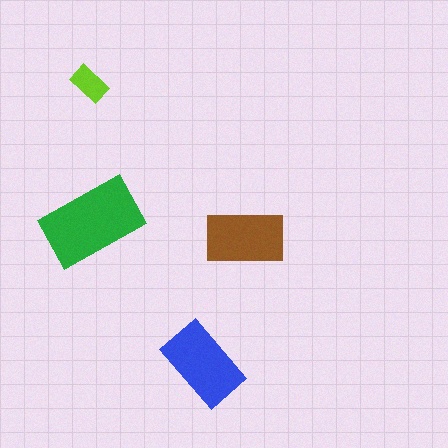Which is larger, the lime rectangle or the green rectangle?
The green one.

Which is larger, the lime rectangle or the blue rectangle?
The blue one.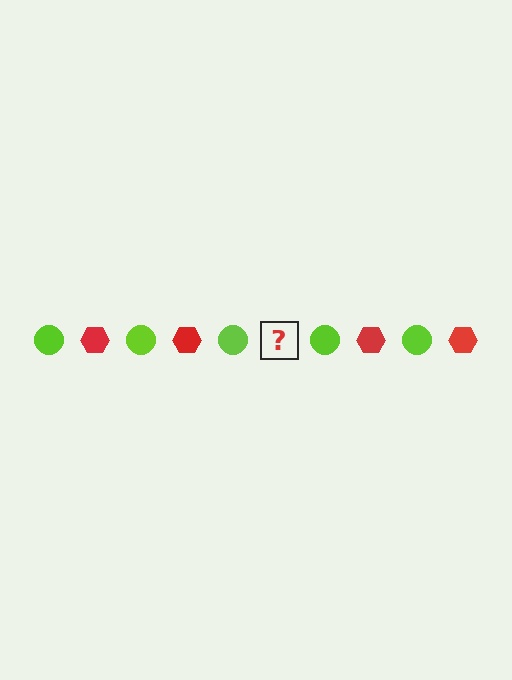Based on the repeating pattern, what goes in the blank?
The blank should be a red hexagon.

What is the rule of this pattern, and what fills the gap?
The rule is that the pattern alternates between lime circle and red hexagon. The gap should be filled with a red hexagon.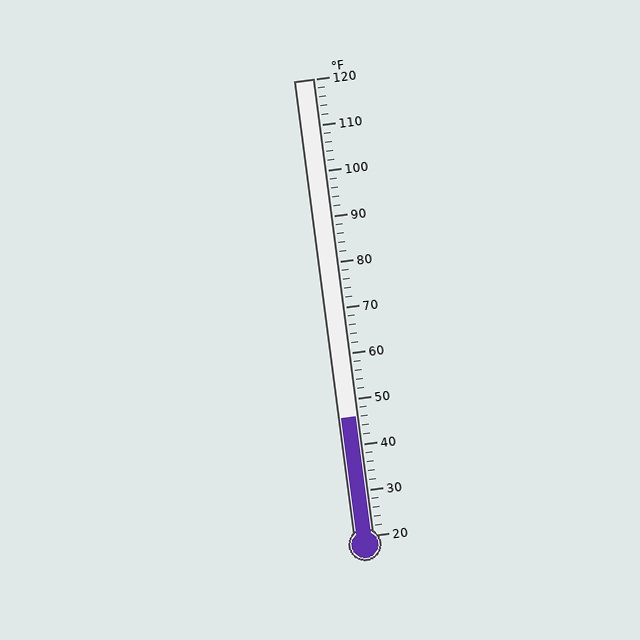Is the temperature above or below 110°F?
The temperature is below 110°F.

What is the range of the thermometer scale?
The thermometer scale ranges from 20°F to 120°F.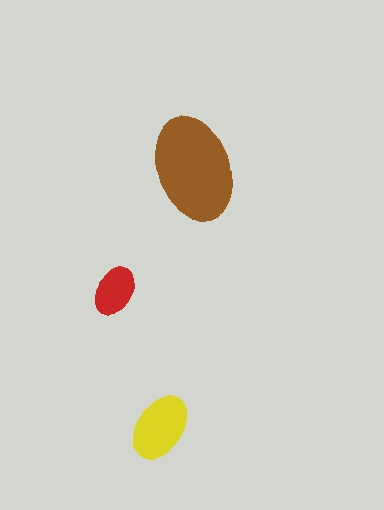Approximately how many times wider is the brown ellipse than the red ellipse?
About 2 times wider.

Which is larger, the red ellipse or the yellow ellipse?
The yellow one.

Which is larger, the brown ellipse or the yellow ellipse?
The brown one.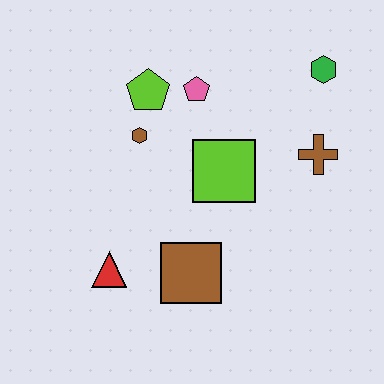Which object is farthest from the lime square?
The red triangle is farthest from the lime square.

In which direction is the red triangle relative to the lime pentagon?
The red triangle is below the lime pentagon.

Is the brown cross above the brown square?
Yes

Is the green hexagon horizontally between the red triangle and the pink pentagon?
No